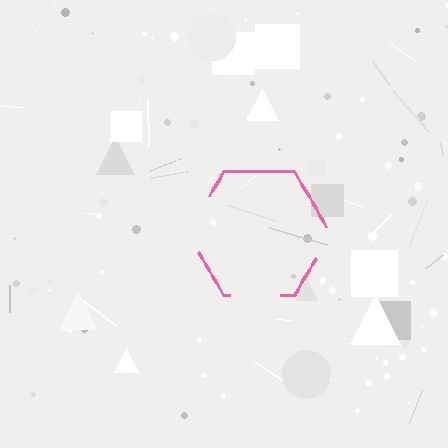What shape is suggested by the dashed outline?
The dashed outline suggests a hexagon.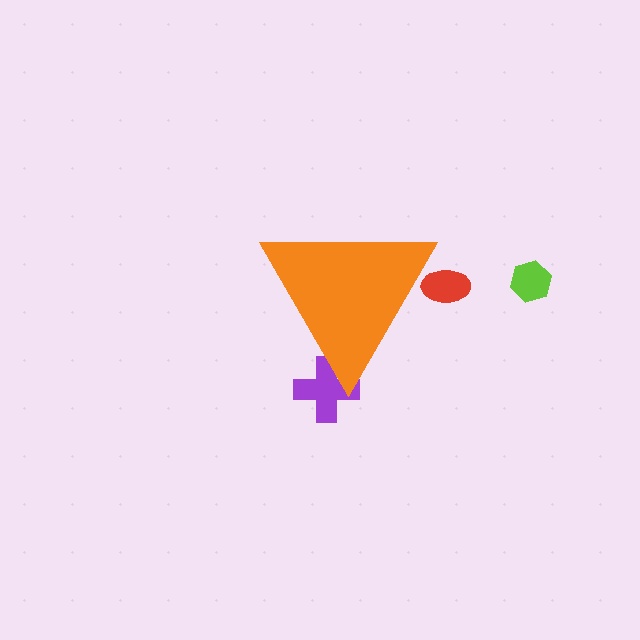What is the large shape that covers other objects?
An orange triangle.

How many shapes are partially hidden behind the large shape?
2 shapes are partially hidden.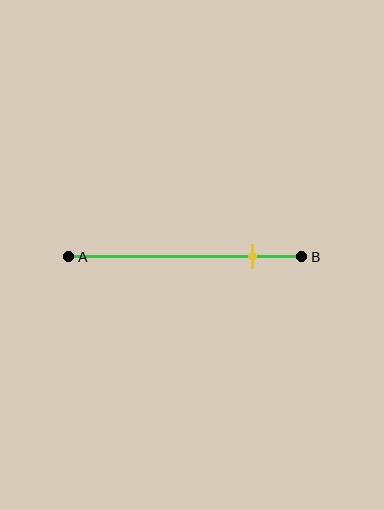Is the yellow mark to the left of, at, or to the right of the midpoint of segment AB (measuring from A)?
The yellow mark is to the right of the midpoint of segment AB.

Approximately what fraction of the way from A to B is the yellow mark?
The yellow mark is approximately 80% of the way from A to B.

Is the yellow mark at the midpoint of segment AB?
No, the mark is at about 80% from A, not at the 50% midpoint.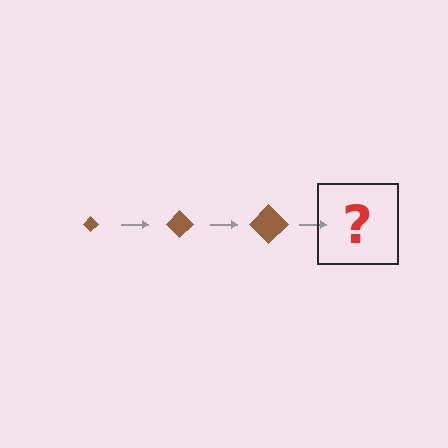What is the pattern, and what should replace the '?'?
The pattern is that the diamond gets progressively larger each step. The '?' should be a brown diamond, larger than the previous one.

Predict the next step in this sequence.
The next step is a brown diamond, larger than the previous one.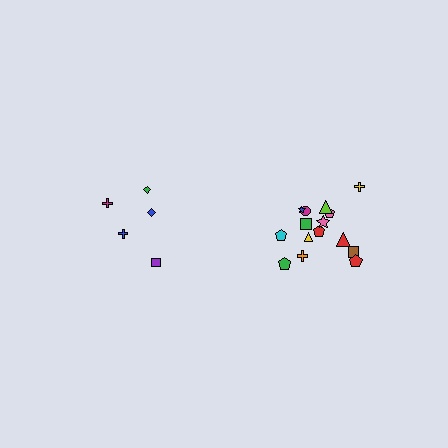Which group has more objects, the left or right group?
The right group.